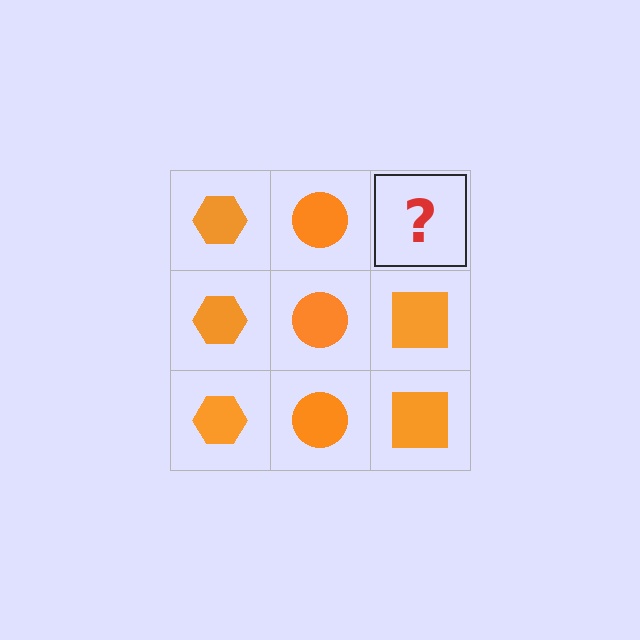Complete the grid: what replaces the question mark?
The question mark should be replaced with an orange square.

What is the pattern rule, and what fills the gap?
The rule is that each column has a consistent shape. The gap should be filled with an orange square.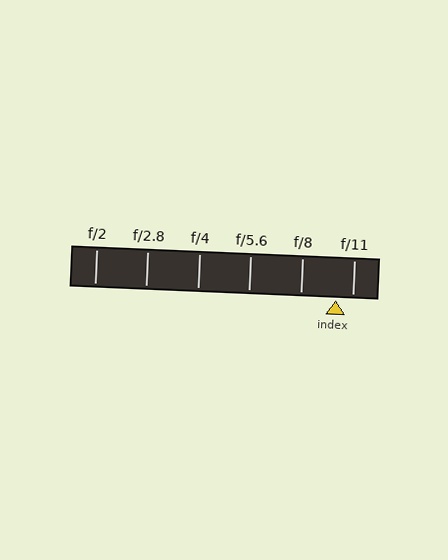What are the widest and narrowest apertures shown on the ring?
The widest aperture shown is f/2 and the narrowest is f/11.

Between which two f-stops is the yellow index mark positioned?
The index mark is between f/8 and f/11.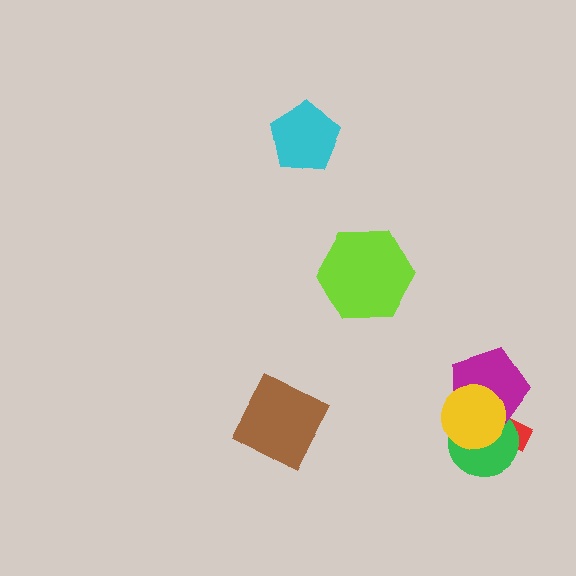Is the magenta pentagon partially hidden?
Yes, it is partially covered by another shape.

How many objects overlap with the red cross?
3 objects overlap with the red cross.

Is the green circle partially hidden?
Yes, it is partially covered by another shape.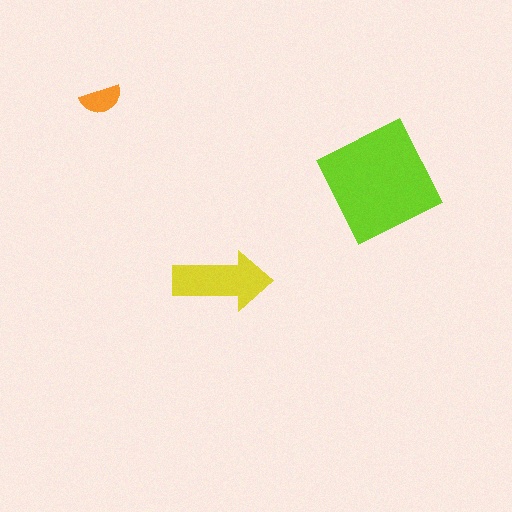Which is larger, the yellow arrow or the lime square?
The lime square.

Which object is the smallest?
The orange semicircle.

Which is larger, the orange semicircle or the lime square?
The lime square.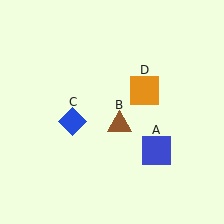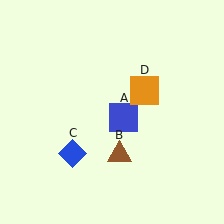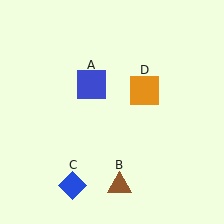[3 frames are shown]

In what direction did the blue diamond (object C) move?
The blue diamond (object C) moved down.